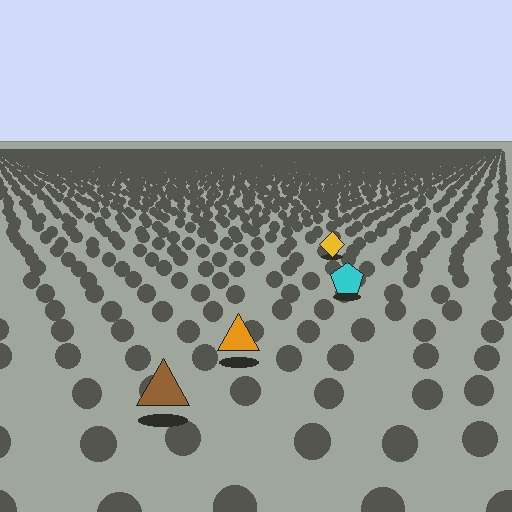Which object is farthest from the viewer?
The yellow diamond is farthest from the viewer. It appears smaller and the ground texture around it is denser.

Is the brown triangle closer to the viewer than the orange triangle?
Yes. The brown triangle is closer — you can tell from the texture gradient: the ground texture is coarser near it.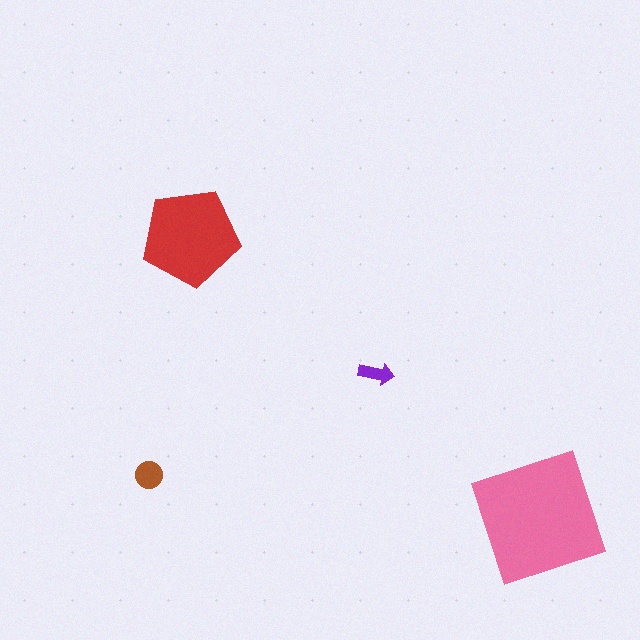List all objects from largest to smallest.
The pink square, the red pentagon, the brown circle, the purple arrow.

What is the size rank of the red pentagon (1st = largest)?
2nd.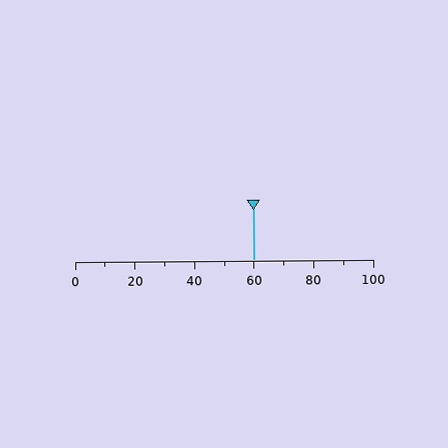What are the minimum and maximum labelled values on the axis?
The axis runs from 0 to 100.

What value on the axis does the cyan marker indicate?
The marker indicates approximately 60.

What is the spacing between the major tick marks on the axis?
The major ticks are spaced 20 apart.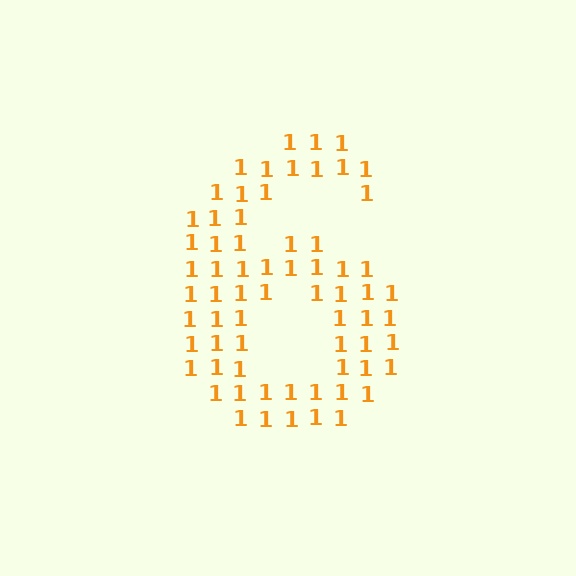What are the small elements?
The small elements are digit 1's.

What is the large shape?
The large shape is the digit 6.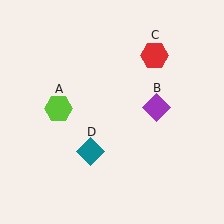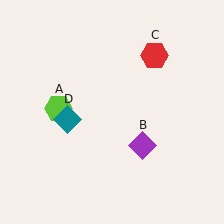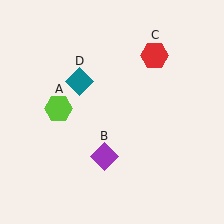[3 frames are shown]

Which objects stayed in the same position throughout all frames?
Lime hexagon (object A) and red hexagon (object C) remained stationary.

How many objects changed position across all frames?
2 objects changed position: purple diamond (object B), teal diamond (object D).